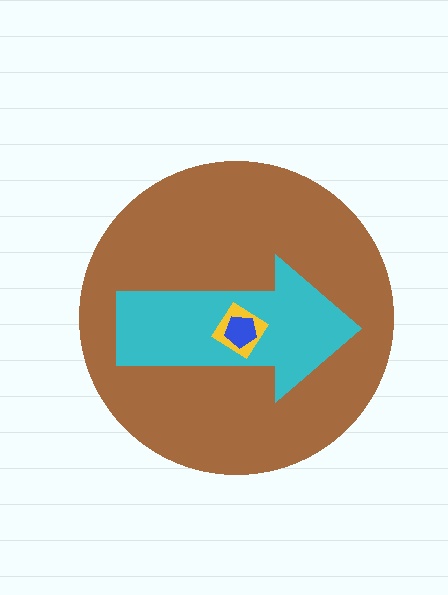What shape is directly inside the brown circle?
The cyan arrow.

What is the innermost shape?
The blue pentagon.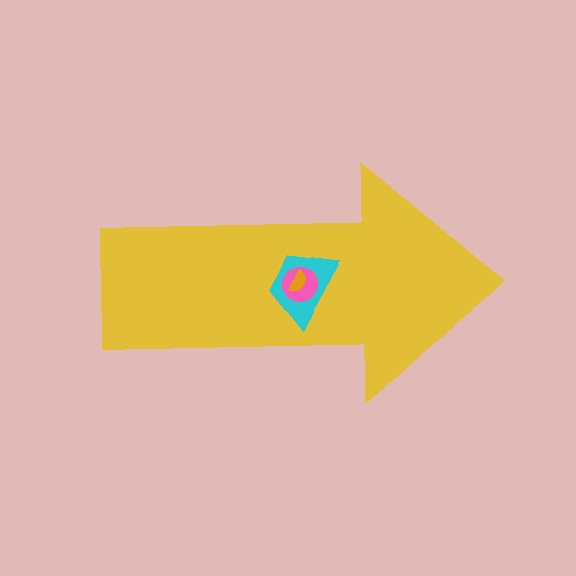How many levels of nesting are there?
4.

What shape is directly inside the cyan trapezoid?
The pink circle.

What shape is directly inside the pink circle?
The orange semicircle.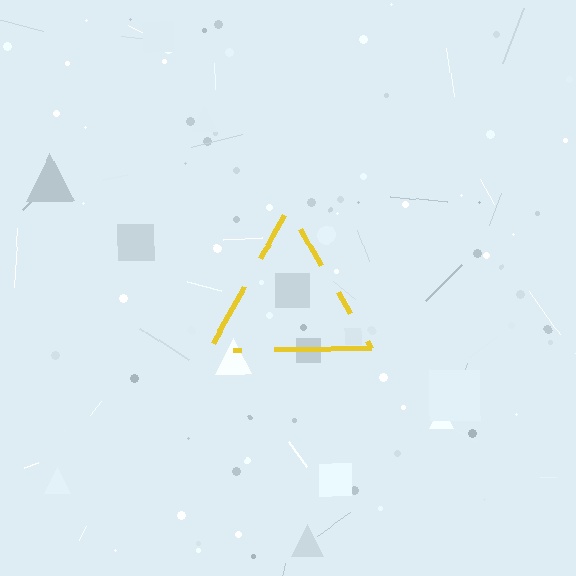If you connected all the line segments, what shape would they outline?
They would outline a triangle.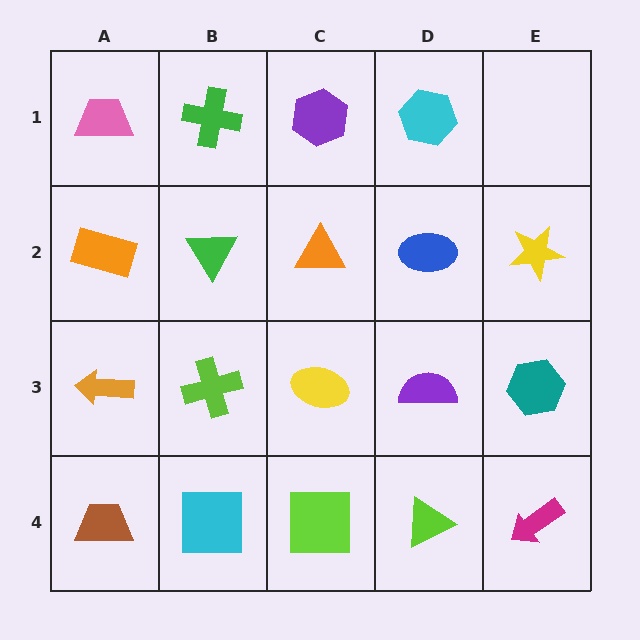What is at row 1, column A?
A pink trapezoid.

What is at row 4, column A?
A brown trapezoid.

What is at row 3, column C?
A yellow ellipse.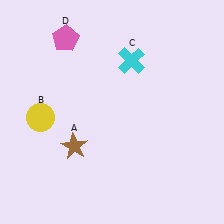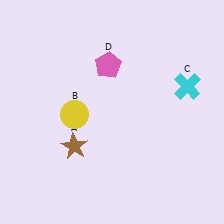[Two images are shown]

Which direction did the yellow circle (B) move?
The yellow circle (B) moved right.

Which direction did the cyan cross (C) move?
The cyan cross (C) moved right.